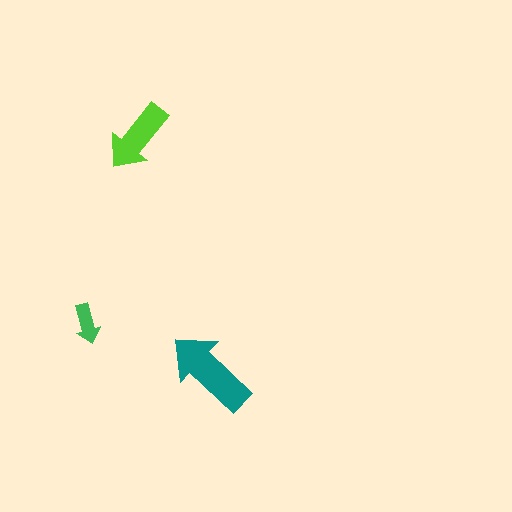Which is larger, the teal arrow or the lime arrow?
The teal one.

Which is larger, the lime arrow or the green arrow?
The lime one.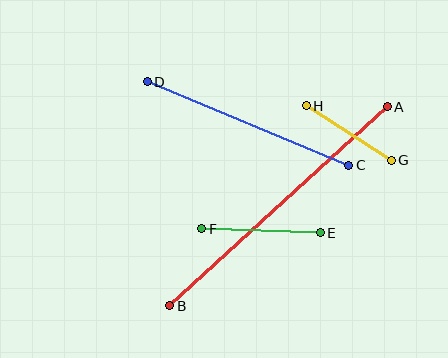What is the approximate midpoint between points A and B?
The midpoint is at approximately (278, 206) pixels.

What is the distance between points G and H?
The distance is approximately 101 pixels.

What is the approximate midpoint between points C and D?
The midpoint is at approximately (248, 123) pixels.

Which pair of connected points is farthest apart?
Points A and B are farthest apart.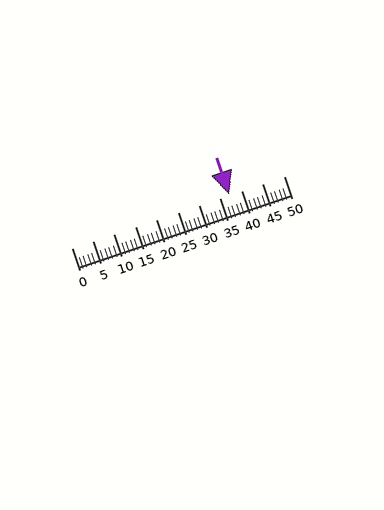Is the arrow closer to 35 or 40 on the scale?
The arrow is closer to 35.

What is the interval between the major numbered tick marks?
The major tick marks are spaced 5 units apart.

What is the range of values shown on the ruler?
The ruler shows values from 0 to 50.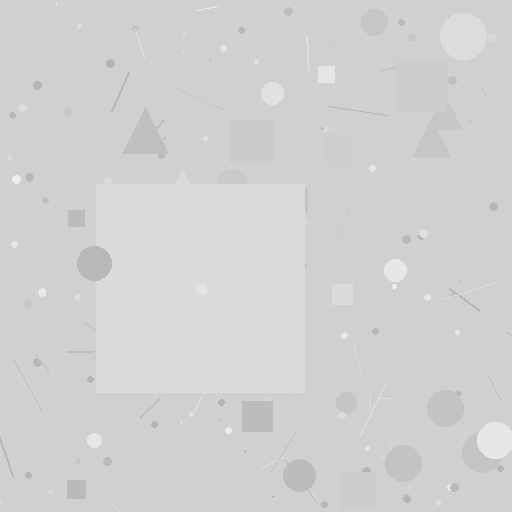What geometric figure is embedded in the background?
A square is embedded in the background.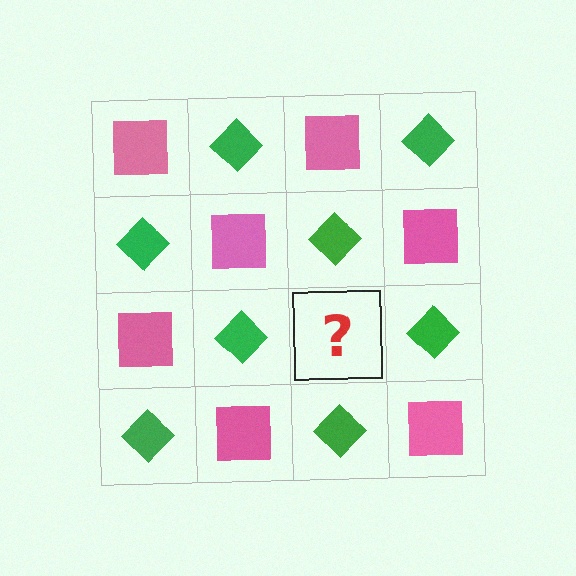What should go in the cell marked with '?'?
The missing cell should contain a pink square.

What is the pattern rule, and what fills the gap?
The rule is that it alternates pink square and green diamond in a checkerboard pattern. The gap should be filled with a pink square.